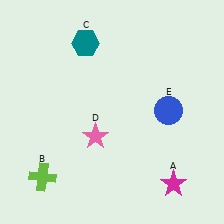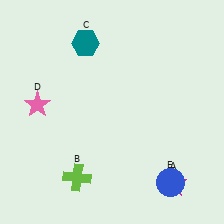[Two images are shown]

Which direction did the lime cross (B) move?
The lime cross (B) moved right.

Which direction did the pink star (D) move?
The pink star (D) moved left.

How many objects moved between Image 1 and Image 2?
3 objects moved between the two images.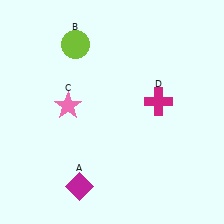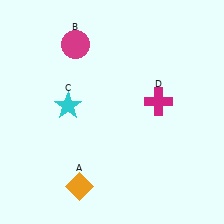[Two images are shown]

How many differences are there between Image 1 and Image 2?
There are 3 differences between the two images.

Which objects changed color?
A changed from magenta to orange. B changed from lime to magenta. C changed from pink to cyan.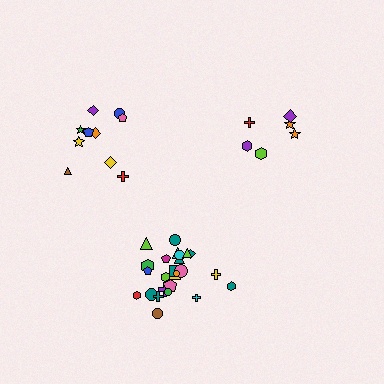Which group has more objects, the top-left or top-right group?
The top-left group.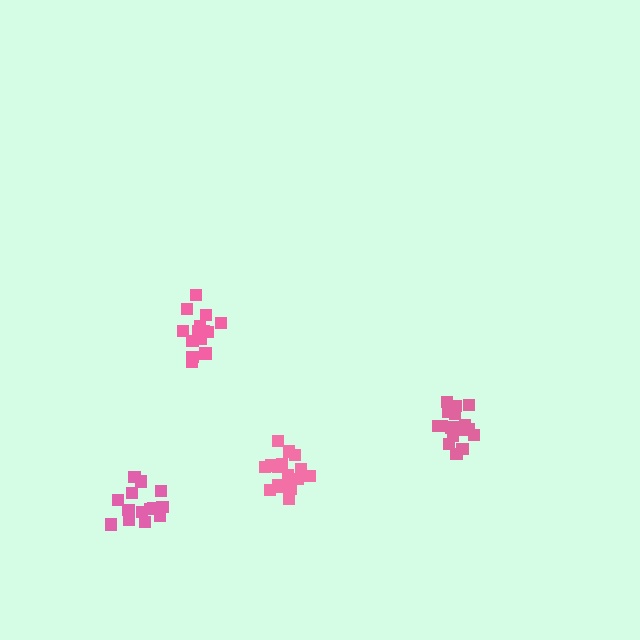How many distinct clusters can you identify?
There are 4 distinct clusters.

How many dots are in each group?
Group 1: 14 dots, Group 2: 17 dots, Group 3: 14 dots, Group 4: 18 dots (63 total).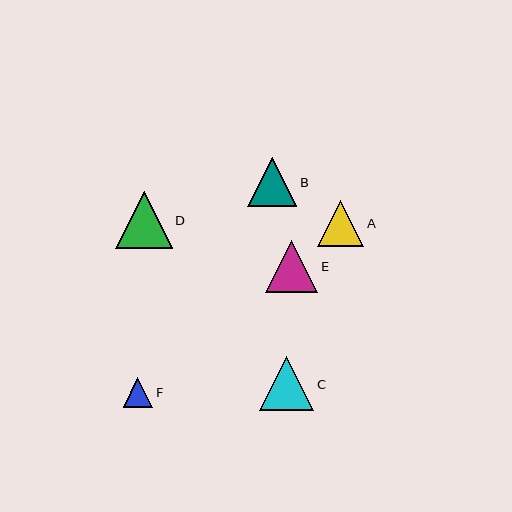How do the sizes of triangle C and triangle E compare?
Triangle C and triangle E are approximately the same size.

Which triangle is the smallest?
Triangle F is the smallest with a size of approximately 30 pixels.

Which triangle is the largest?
Triangle D is the largest with a size of approximately 57 pixels.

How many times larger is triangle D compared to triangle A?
Triangle D is approximately 1.2 times the size of triangle A.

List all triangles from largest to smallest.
From largest to smallest: D, C, E, B, A, F.